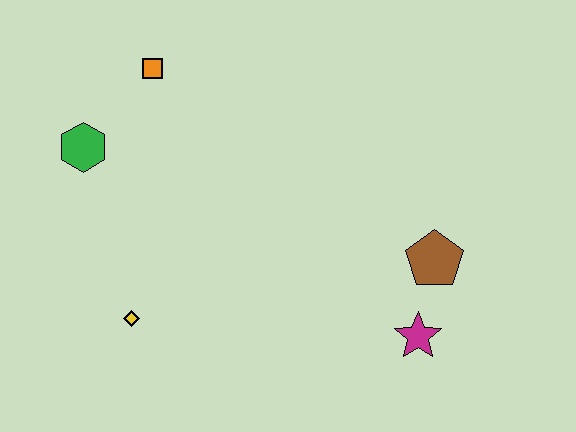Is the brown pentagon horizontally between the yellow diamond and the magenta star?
No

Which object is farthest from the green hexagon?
The magenta star is farthest from the green hexagon.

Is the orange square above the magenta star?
Yes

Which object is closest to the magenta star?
The brown pentagon is closest to the magenta star.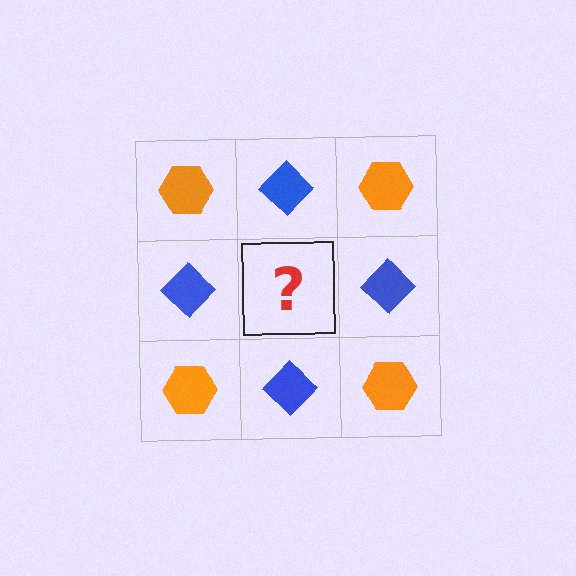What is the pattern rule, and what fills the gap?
The rule is that it alternates orange hexagon and blue diamond in a checkerboard pattern. The gap should be filled with an orange hexagon.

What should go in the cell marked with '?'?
The missing cell should contain an orange hexagon.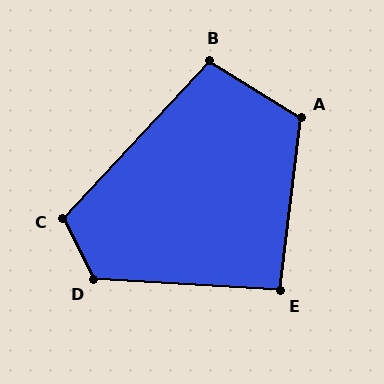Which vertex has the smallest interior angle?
E, at approximately 94 degrees.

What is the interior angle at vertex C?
Approximately 110 degrees (obtuse).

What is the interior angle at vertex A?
Approximately 115 degrees (obtuse).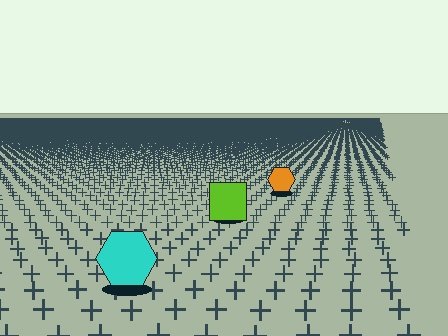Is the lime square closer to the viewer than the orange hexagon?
Yes. The lime square is closer — you can tell from the texture gradient: the ground texture is coarser near it.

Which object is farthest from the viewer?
The orange hexagon is farthest from the viewer. It appears smaller and the ground texture around it is denser.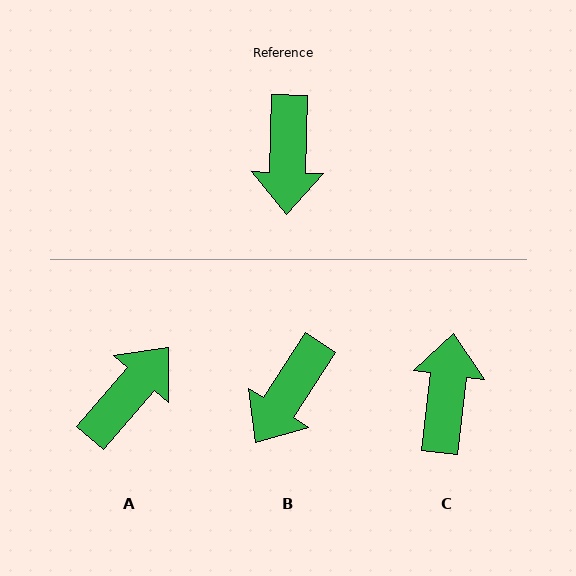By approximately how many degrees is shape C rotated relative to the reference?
Approximately 175 degrees counter-clockwise.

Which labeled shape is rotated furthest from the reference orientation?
C, about 175 degrees away.